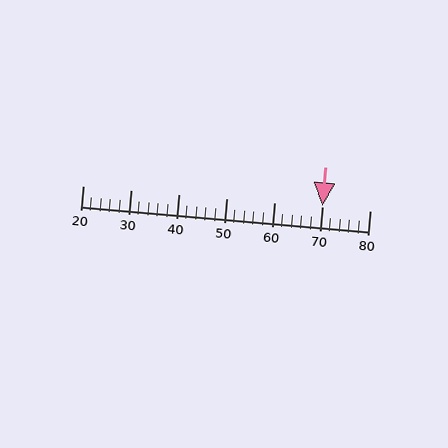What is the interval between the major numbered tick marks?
The major tick marks are spaced 10 units apart.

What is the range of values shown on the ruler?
The ruler shows values from 20 to 80.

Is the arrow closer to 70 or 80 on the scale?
The arrow is closer to 70.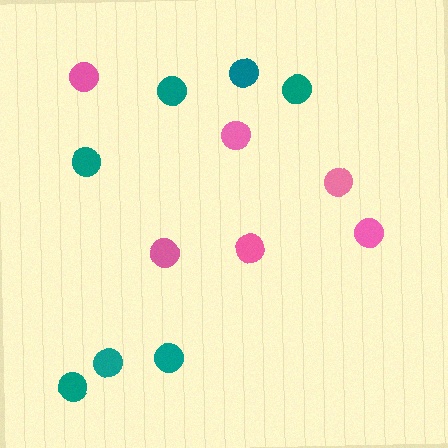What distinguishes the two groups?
There are 2 groups: one group of teal circles (7) and one group of pink circles (6).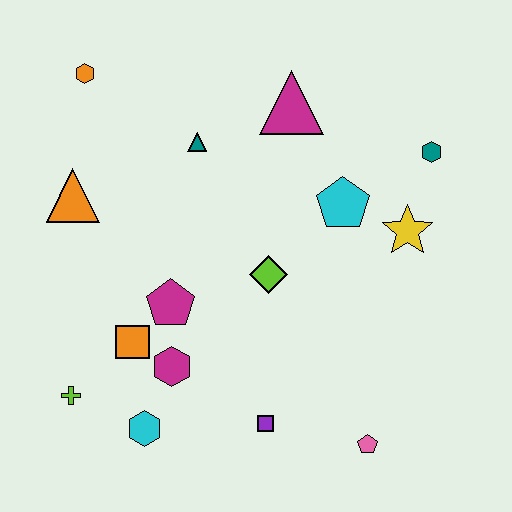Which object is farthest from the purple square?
The orange hexagon is farthest from the purple square.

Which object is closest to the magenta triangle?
The teal triangle is closest to the magenta triangle.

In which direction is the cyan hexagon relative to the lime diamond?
The cyan hexagon is below the lime diamond.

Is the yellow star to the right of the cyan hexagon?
Yes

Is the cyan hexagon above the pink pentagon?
Yes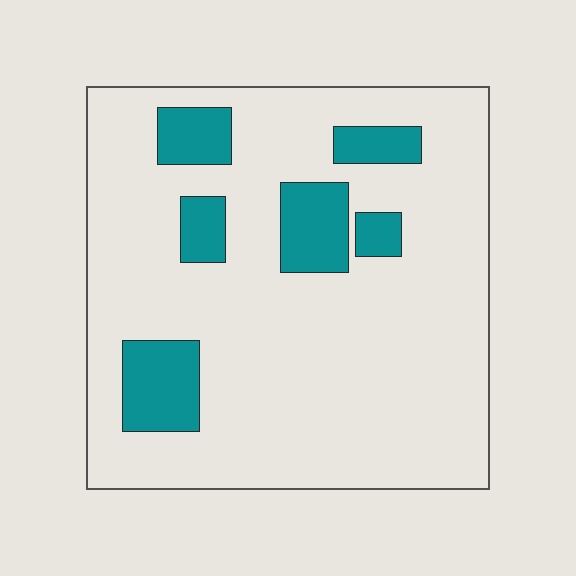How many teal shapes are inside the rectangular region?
6.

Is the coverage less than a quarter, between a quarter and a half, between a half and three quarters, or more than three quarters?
Less than a quarter.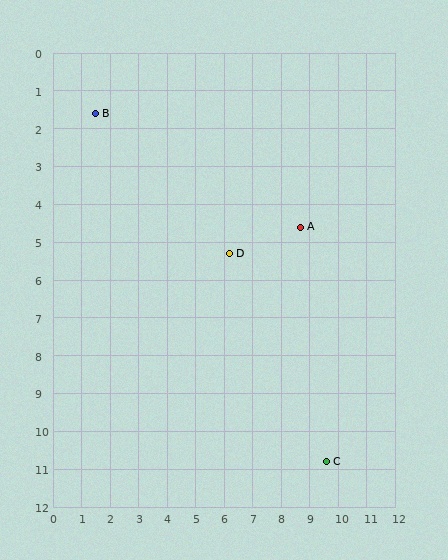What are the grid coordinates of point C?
Point C is at approximately (9.6, 10.8).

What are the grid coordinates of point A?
Point A is at approximately (8.7, 4.6).